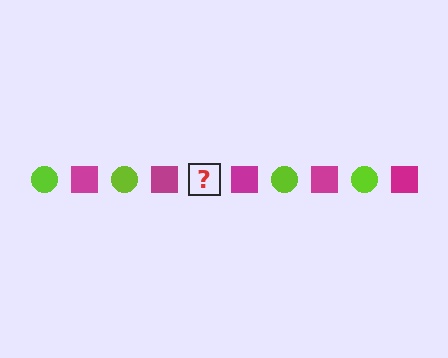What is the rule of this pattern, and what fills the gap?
The rule is that the pattern alternates between lime circle and magenta square. The gap should be filled with a lime circle.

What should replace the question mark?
The question mark should be replaced with a lime circle.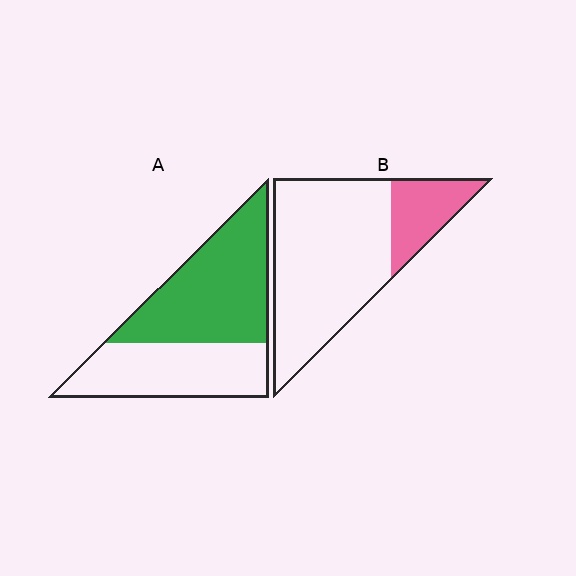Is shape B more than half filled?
No.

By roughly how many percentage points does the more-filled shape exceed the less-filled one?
By roughly 35 percentage points (A over B).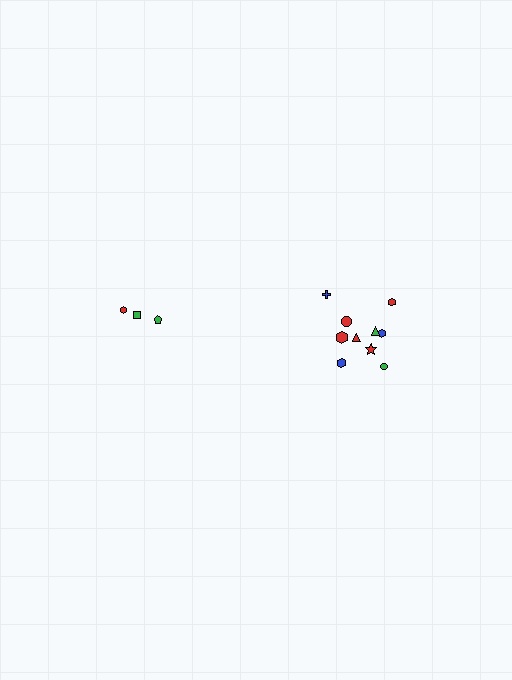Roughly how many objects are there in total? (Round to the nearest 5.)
Roughly 15 objects in total.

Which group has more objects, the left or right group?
The right group.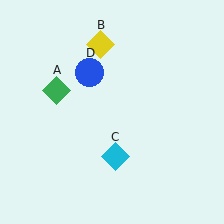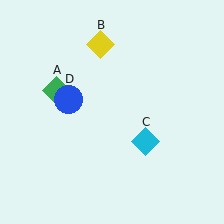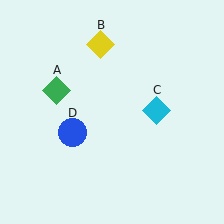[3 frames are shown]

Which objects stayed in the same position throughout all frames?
Green diamond (object A) and yellow diamond (object B) remained stationary.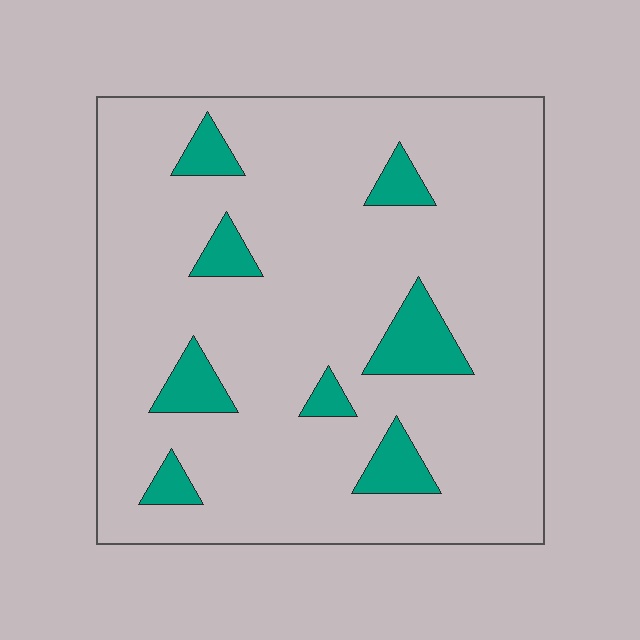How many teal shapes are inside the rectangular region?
8.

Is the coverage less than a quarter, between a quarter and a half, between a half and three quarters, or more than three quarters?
Less than a quarter.